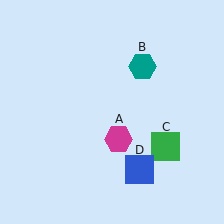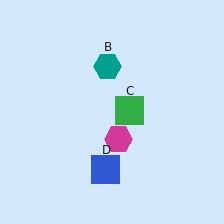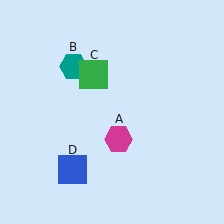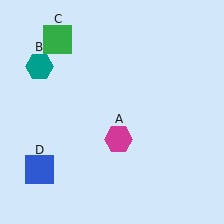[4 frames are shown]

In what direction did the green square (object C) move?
The green square (object C) moved up and to the left.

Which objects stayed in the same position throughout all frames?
Magenta hexagon (object A) remained stationary.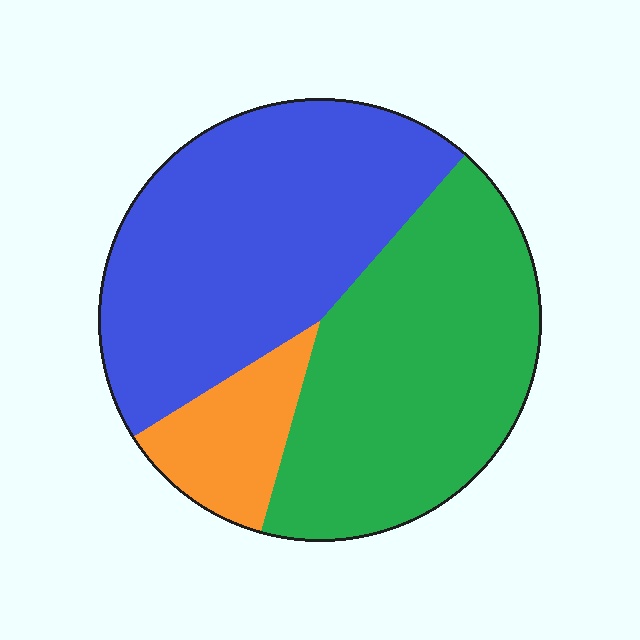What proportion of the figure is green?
Green covers around 45% of the figure.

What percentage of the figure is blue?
Blue covers 45% of the figure.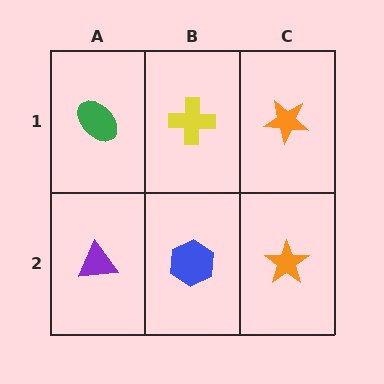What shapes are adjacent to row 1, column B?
A blue hexagon (row 2, column B), a green ellipse (row 1, column A), an orange star (row 1, column C).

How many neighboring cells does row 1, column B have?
3.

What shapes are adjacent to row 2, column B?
A yellow cross (row 1, column B), a purple triangle (row 2, column A), an orange star (row 2, column C).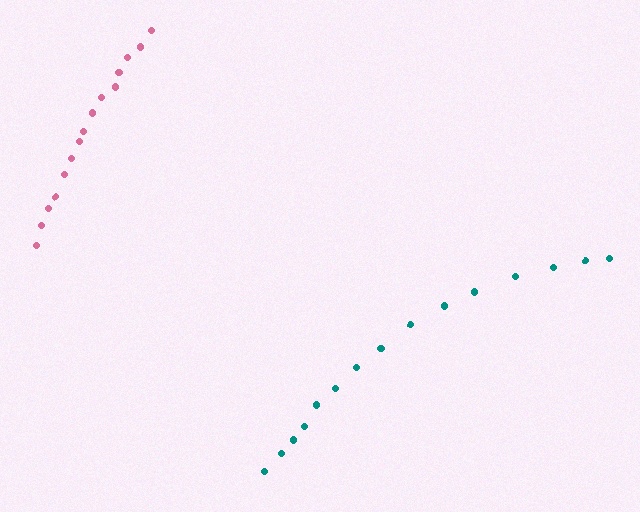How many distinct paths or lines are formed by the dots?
There are 2 distinct paths.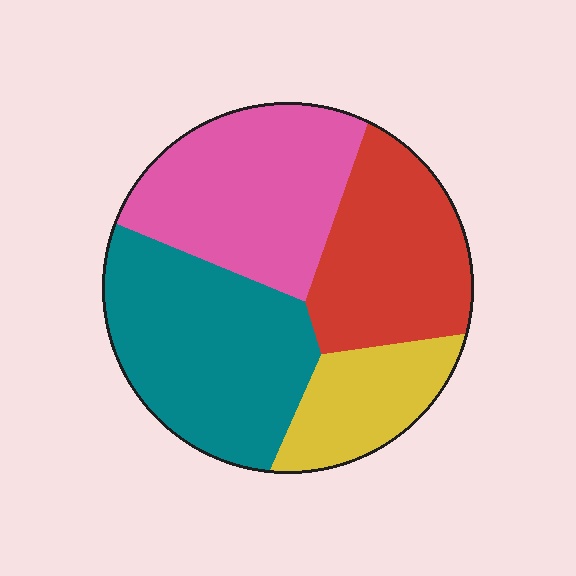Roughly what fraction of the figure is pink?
Pink takes up between a sixth and a third of the figure.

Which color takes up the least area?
Yellow, at roughly 15%.